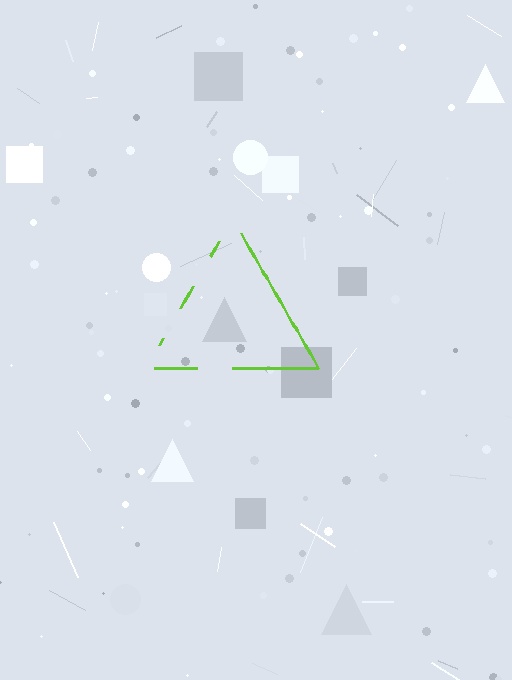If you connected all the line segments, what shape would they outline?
They would outline a triangle.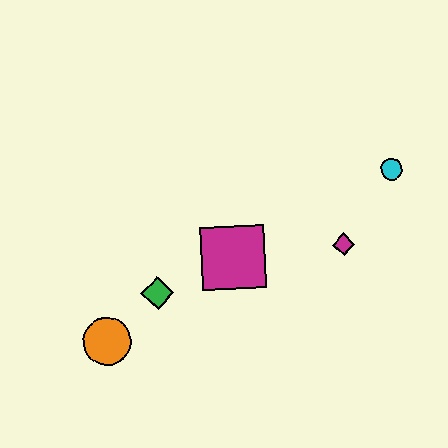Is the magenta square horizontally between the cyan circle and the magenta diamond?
No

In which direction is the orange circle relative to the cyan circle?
The orange circle is to the left of the cyan circle.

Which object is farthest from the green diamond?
The cyan circle is farthest from the green diamond.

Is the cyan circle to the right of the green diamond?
Yes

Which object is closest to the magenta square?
The green diamond is closest to the magenta square.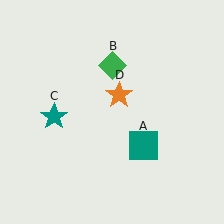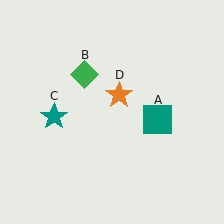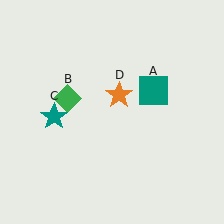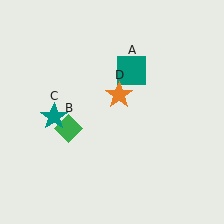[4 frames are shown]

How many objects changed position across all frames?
2 objects changed position: teal square (object A), green diamond (object B).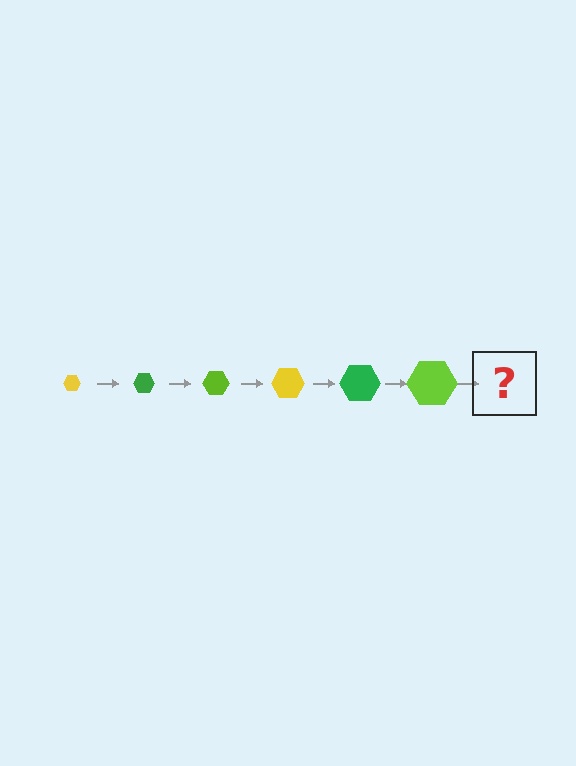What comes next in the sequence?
The next element should be a yellow hexagon, larger than the previous one.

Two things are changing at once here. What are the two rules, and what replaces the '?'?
The two rules are that the hexagon grows larger each step and the color cycles through yellow, green, and lime. The '?' should be a yellow hexagon, larger than the previous one.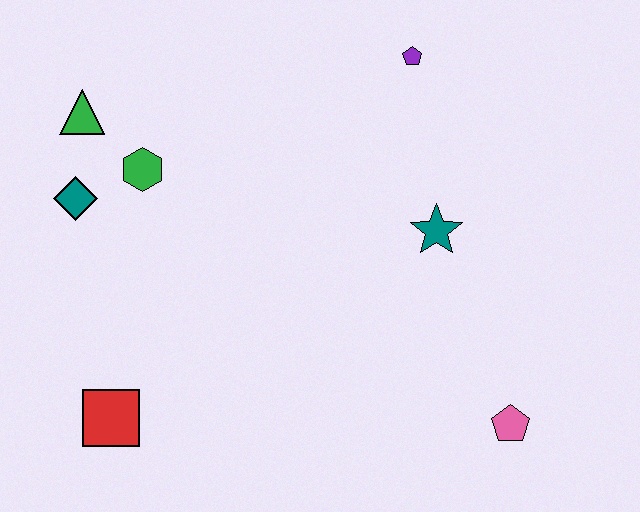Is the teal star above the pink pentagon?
Yes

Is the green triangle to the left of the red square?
Yes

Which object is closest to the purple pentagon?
The teal star is closest to the purple pentagon.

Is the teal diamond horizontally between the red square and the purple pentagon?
No